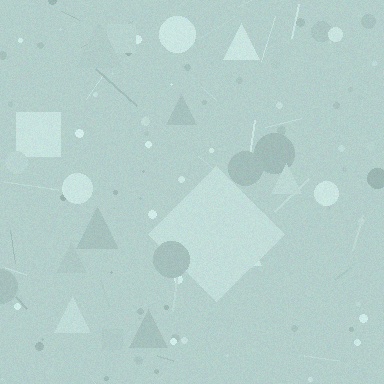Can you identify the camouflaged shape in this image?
The camouflaged shape is a diamond.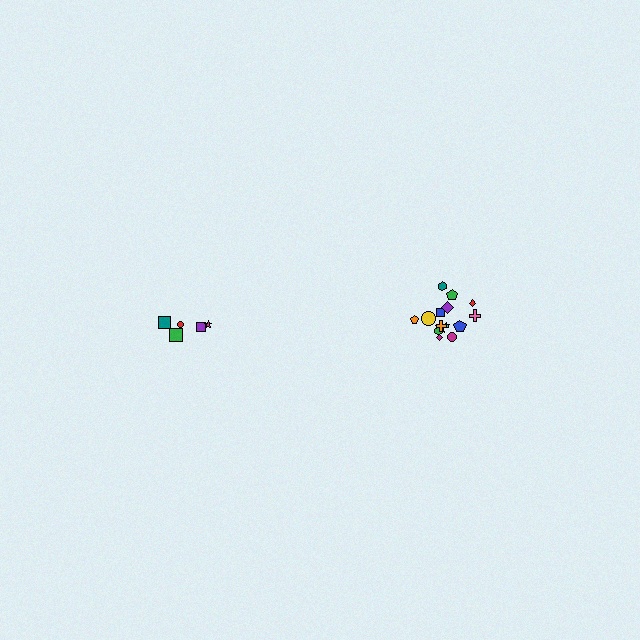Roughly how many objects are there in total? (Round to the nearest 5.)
Roughly 20 objects in total.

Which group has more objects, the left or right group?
The right group.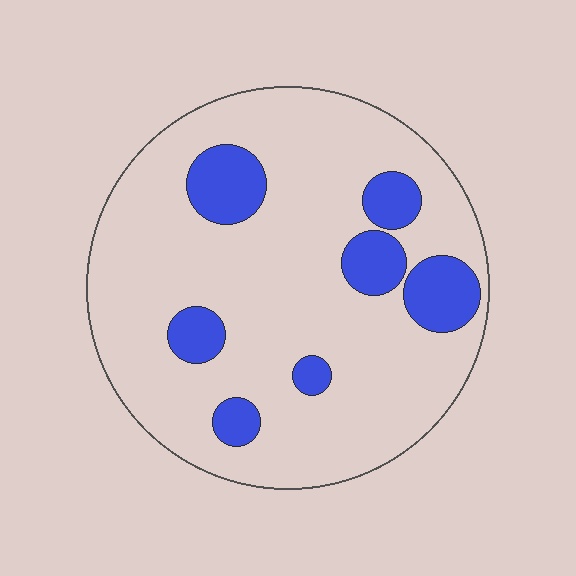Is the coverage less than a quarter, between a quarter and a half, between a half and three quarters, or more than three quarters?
Less than a quarter.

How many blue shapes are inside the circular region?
7.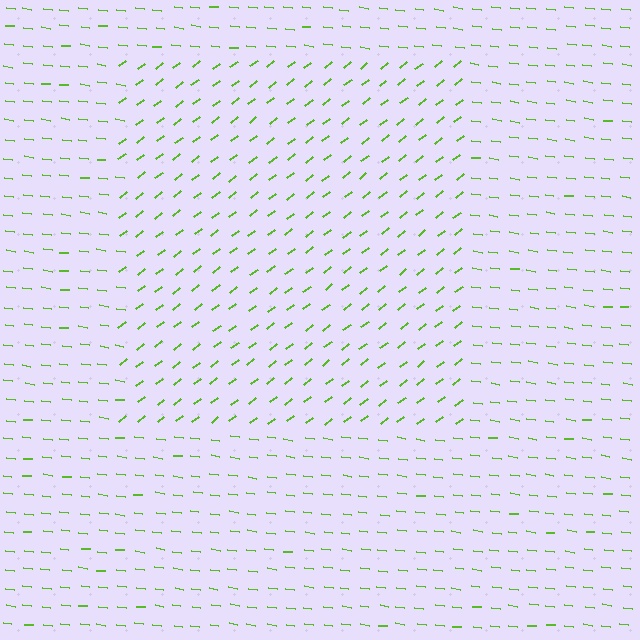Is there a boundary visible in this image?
Yes, there is a texture boundary formed by a change in line orientation.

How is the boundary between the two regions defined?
The boundary is defined purely by a change in line orientation (approximately 45 degrees difference). All lines are the same color and thickness.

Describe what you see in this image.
The image is filled with small lime line segments. A rectangle region in the image has lines oriented differently from the surrounding lines, creating a visible texture boundary.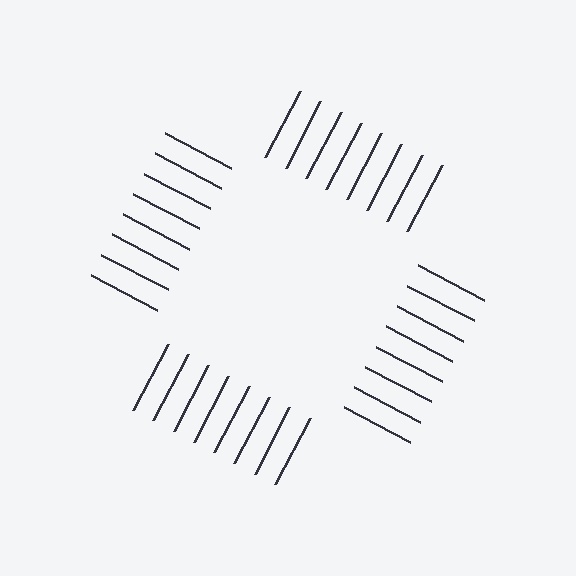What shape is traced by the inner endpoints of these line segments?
An illusory square — the line segments terminate on its edges but no continuous stroke is drawn.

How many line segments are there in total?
32 — 8 along each of the 4 edges.